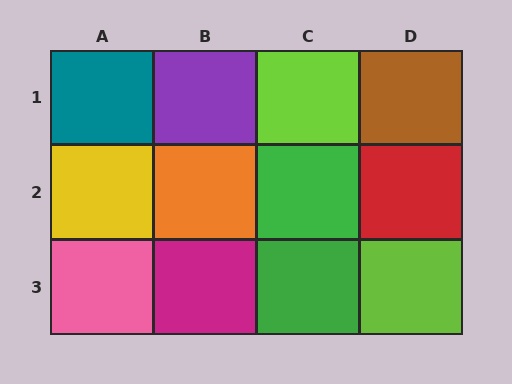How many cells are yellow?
1 cell is yellow.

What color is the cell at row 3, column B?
Magenta.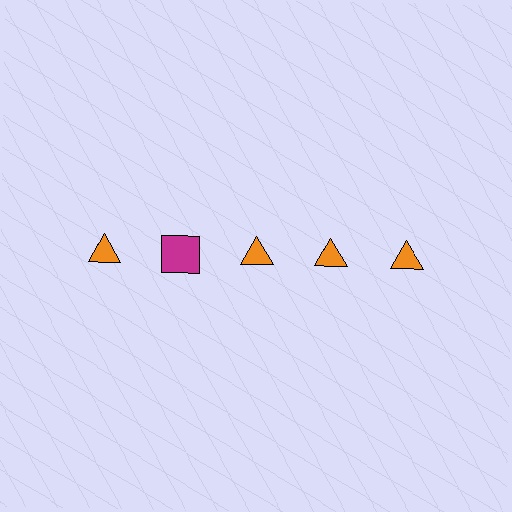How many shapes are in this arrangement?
There are 5 shapes arranged in a grid pattern.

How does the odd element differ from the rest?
It differs in both color (magenta instead of orange) and shape (square instead of triangle).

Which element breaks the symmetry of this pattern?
The magenta square in the top row, second from left column breaks the symmetry. All other shapes are orange triangles.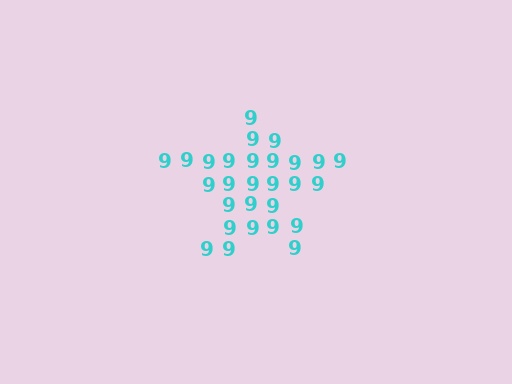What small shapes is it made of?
It is made of small digit 9's.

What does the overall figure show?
The overall figure shows a star.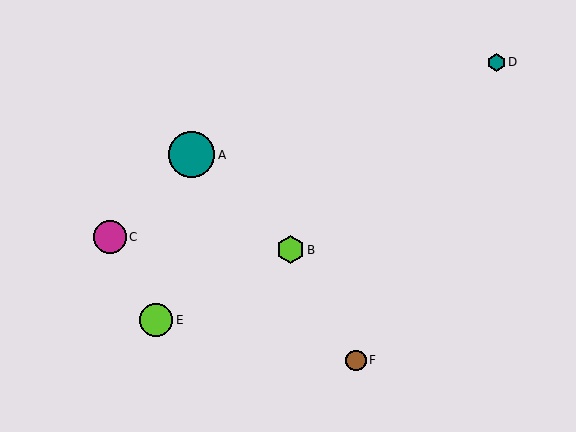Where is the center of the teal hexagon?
The center of the teal hexagon is at (497, 62).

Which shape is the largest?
The teal circle (labeled A) is the largest.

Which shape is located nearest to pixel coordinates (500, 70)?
The teal hexagon (labeled D) at (497, 62) is nearest to that location.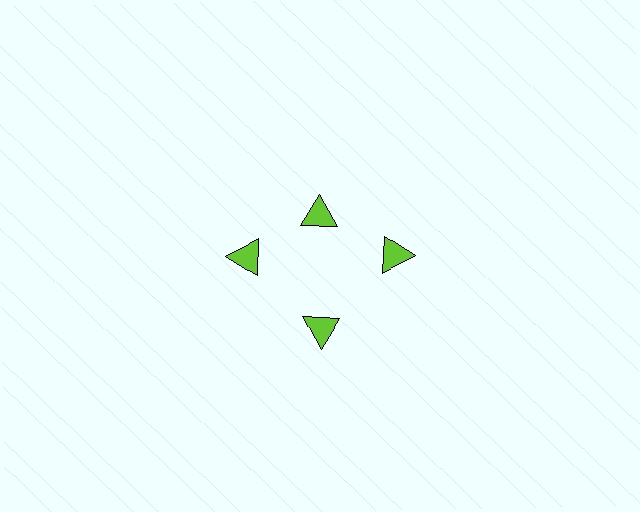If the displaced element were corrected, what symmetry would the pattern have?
It would have 4-fold rotational symmetry — the pattern would map onto itself every 90 degrees.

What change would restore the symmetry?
The symmetry would be restored by moving it outward, back onto the ring so that all 4 triangles sit at equal angles and equal distance from the center.